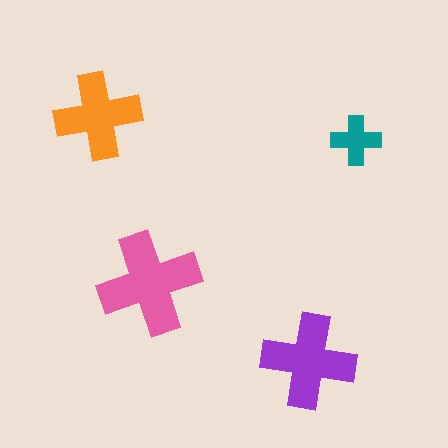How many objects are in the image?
There are 4 objects in the image.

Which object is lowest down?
The purple cross is bottommost.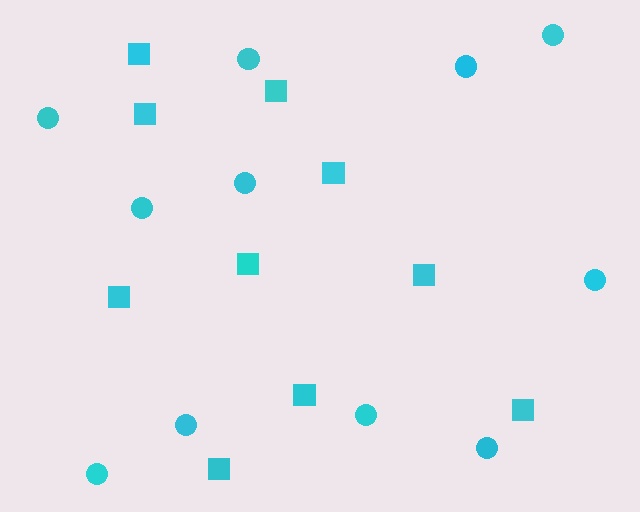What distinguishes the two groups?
There are 2 groups: one group of squares (10) and one group of circles (11).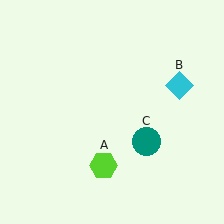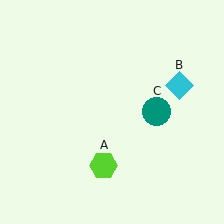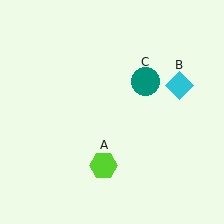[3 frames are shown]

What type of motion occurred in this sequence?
The teal circle (object C) rotated counterclockwise around the center of the scene.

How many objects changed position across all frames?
1 object changed position: teal circle (object C).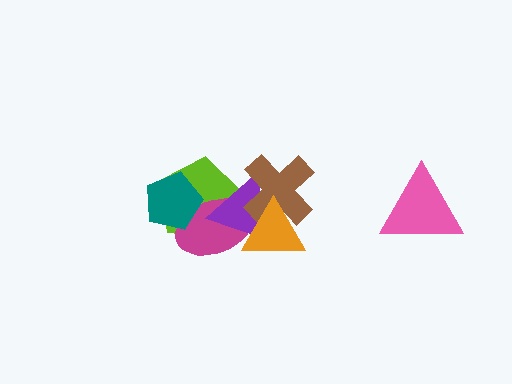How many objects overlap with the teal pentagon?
2 objects overlap with the teal pentagon.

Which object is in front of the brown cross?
The orange triangle is in front of the brown cross.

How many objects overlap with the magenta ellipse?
4 objects overlap with the magenta ellipse.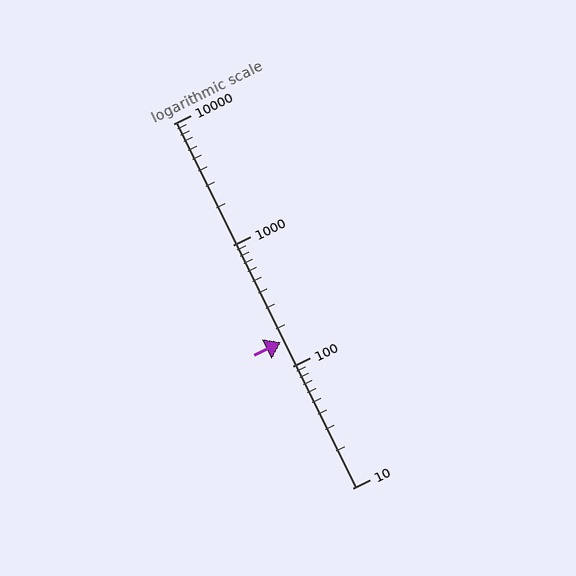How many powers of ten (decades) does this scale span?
The scale spans 3 decades, from 10 to 10000.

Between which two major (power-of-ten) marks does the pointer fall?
The pointer is between 100 and 1000.